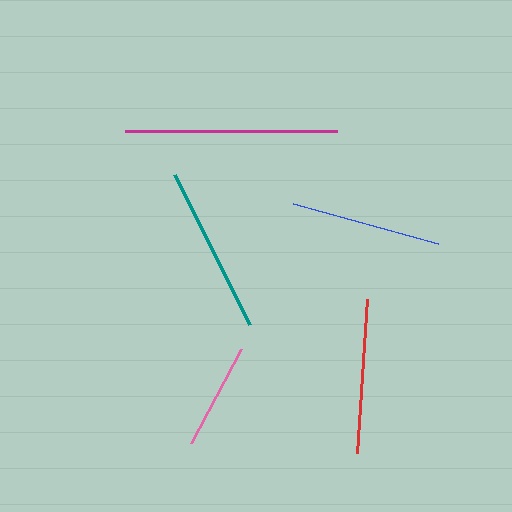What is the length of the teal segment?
The teal segment is approximately 167 pixels long.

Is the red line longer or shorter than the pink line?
The red line is longer than the pink line.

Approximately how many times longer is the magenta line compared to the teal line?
The magenta line is approximately 1.3 times the length of the teal line.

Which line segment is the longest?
The magenta line is the longest at approximately 212 pixels.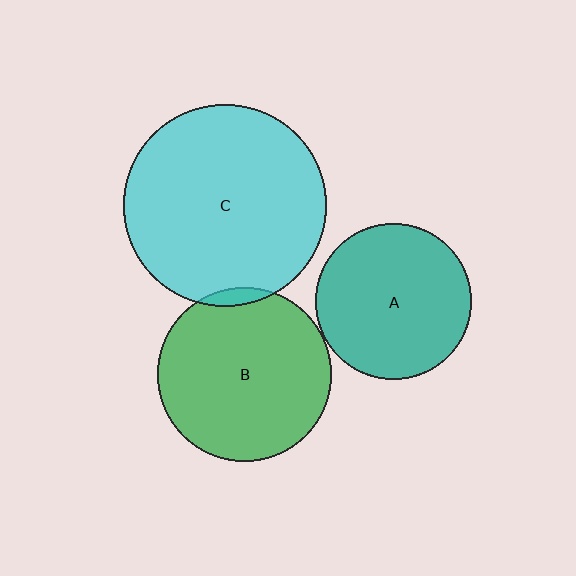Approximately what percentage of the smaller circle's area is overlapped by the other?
Approximately 5%.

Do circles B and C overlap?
Yes.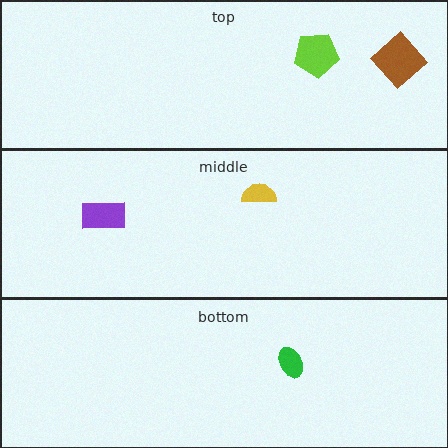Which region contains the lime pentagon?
The top region.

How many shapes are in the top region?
2.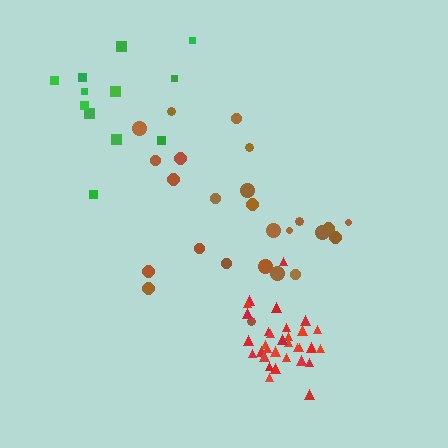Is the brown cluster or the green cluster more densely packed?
Brown.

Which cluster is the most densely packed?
Red.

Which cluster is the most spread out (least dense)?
Green.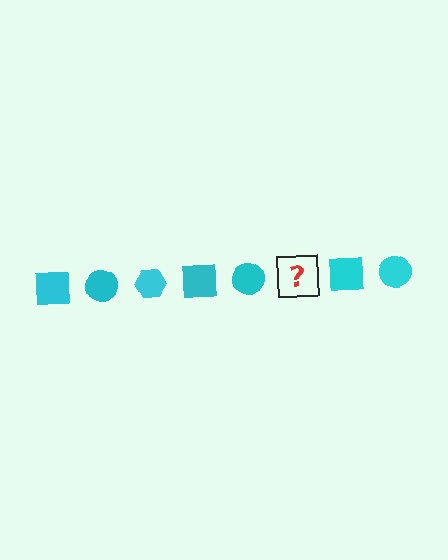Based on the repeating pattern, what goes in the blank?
The blank should be a cyan hexagon.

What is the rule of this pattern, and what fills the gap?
The rule is that the pattern cycles through square, circle, hexagon shapes in cyan. The gap should be filled with a cyan hexagon.